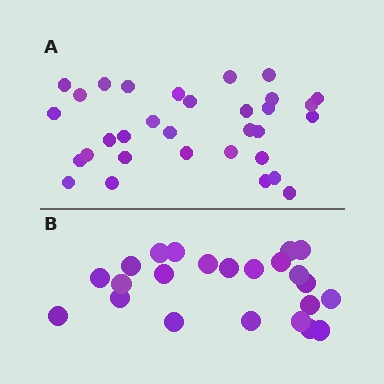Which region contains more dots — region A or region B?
Region A (the top region) has more dots.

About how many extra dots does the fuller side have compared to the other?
Region A has roughly 8 or so more dots than region B.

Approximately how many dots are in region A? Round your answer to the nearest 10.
About 30 dots. (The exact count is 32, which rounds to 30.)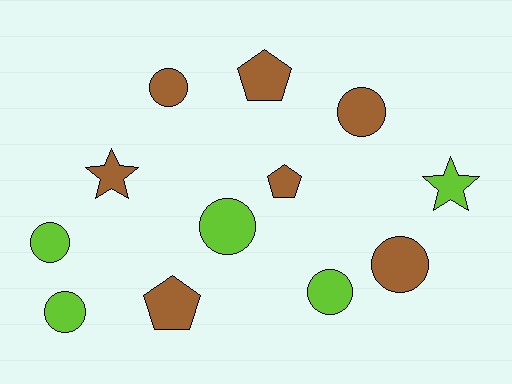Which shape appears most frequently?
Circle, with 7 objects.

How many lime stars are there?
There is 1 lime star.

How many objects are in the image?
There are 12 objects.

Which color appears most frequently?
Brown, with 7 objects.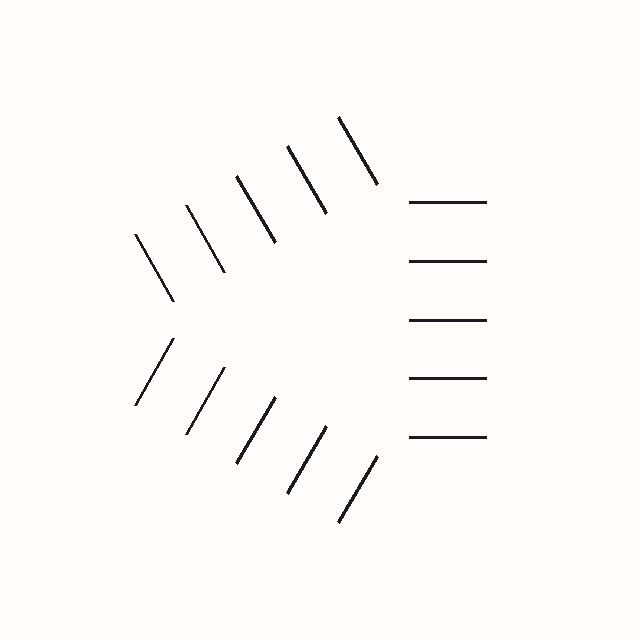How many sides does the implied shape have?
3 sides — the line-ends trace a triangle.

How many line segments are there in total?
15 — 5 along each of the 3 edges.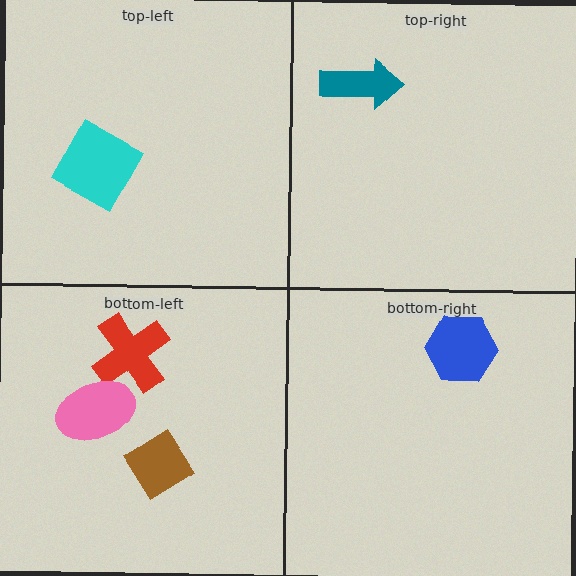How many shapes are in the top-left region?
1.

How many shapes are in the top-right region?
1.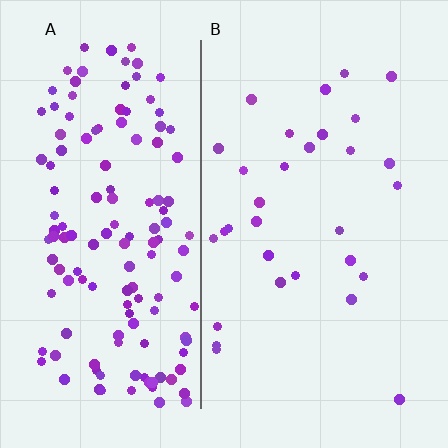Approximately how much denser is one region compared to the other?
Approximately 4.7× — region A over region B.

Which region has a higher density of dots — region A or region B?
A (the left).